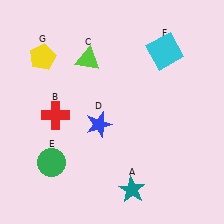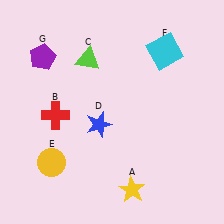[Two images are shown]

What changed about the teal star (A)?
In Image 1, A is teal. In Image 2, it changed to yellow.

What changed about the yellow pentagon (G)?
In Image 1, G is yellow. In Image 2, it changed to purple.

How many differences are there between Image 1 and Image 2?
There are 3 differences between the two images.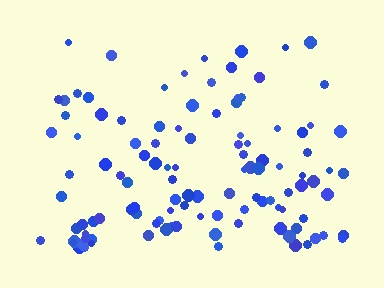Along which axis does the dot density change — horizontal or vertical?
Vertical.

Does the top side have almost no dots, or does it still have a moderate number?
Still a moderate number, just noticeably fewer than the bottom.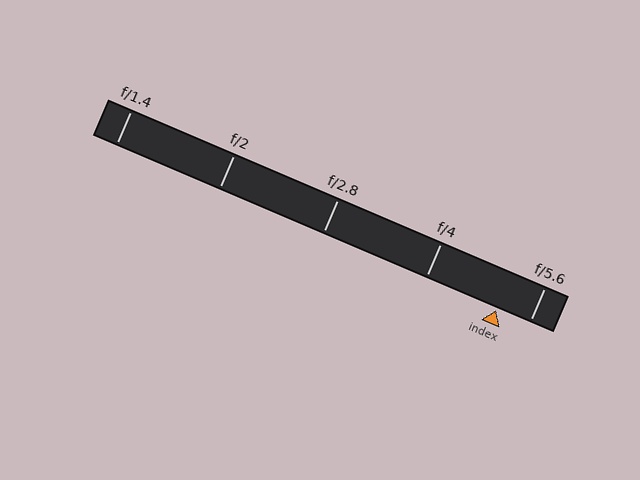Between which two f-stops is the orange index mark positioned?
The index mark is between f/4 and f/5.6.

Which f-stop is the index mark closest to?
The index mark is closest to f/5.6.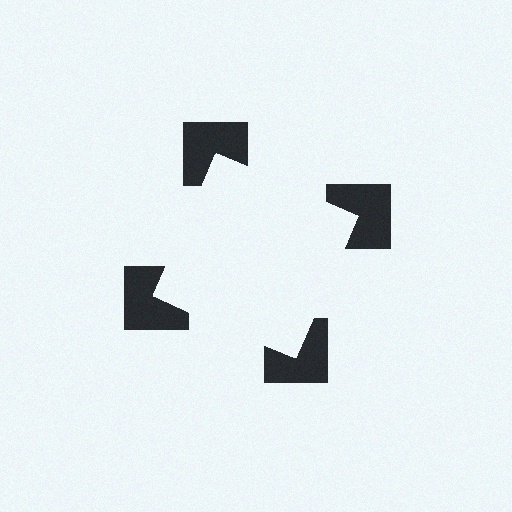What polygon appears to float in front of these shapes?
An illusory square — its edges are inferred from the aligned wedge cuts in the notched squares, not physically drawn.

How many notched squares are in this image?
There are 4 — one at each vertex of the illusory square.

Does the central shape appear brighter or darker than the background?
It typically appears slightly brighter than the background, even though no actual brightness change is drawn.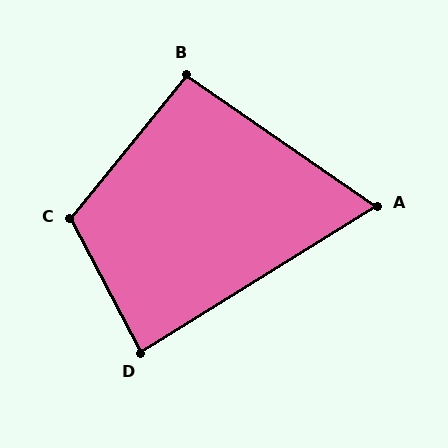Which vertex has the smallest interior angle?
A, at approximately 67 degrees.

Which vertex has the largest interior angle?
C, at approximately 113 degrees.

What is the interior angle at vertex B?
Approximately 94 degrees (approximately right).